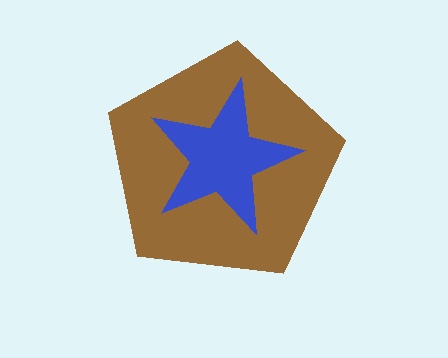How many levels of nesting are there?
2.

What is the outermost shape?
The brown pentagon.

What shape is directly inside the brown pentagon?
The blue star.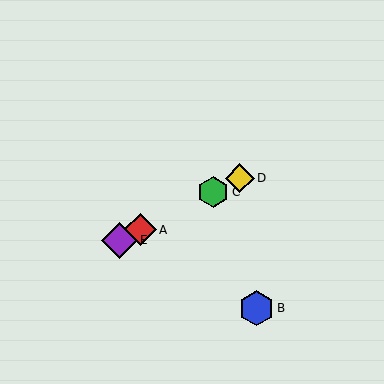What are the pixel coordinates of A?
Object A is at (140, 230).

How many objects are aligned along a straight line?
4 objects (A, C, D, E) are aligned along a straight line.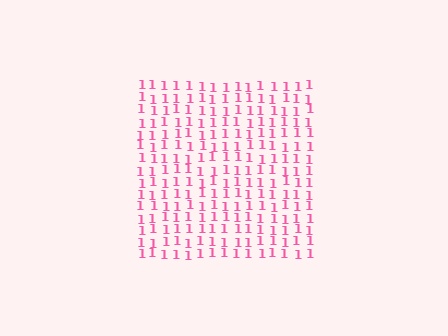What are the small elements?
The small elements are digit 1's.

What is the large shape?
The large shape is a square.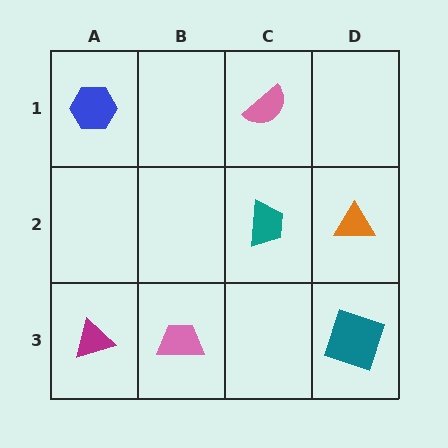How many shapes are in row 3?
3 shapes.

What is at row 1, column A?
A blue hexagon.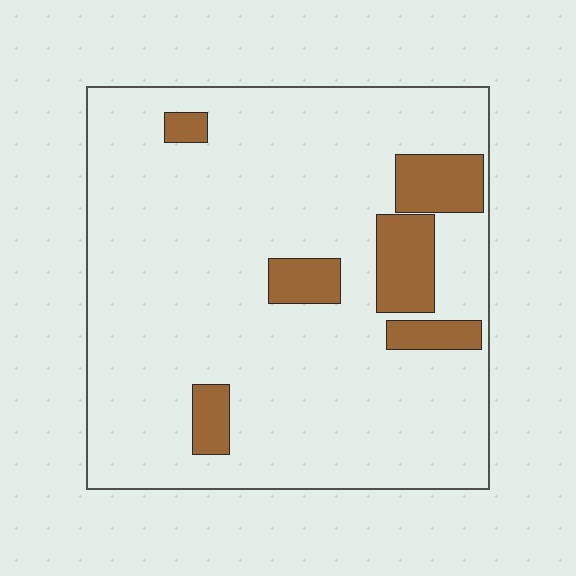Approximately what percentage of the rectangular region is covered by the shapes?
Approximately 15%.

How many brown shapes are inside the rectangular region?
6.